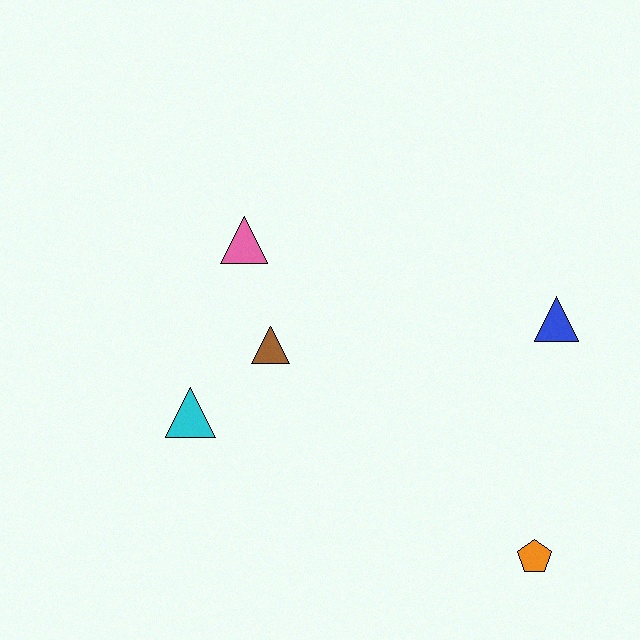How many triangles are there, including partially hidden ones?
There are 4 triangles.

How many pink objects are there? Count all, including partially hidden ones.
There is 1 pink object.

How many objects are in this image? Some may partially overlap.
There are 5 objects.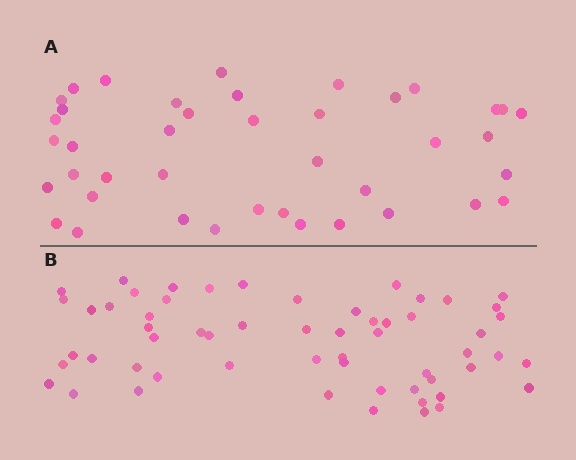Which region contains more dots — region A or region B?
Region B (the bottom region) has more dots.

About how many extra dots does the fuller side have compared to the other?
Region B has approximately 15 more dots than region A.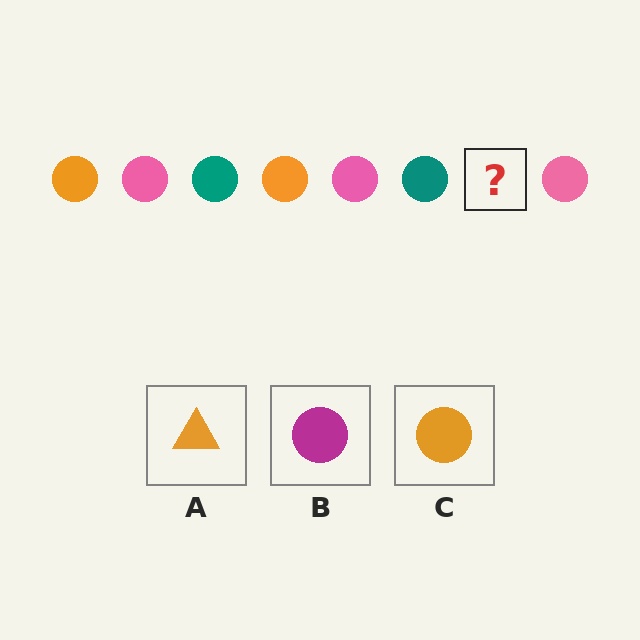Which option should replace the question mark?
Option C.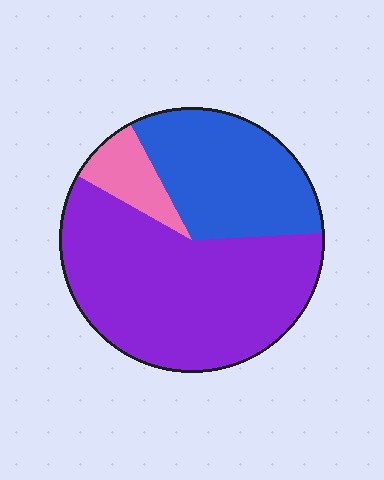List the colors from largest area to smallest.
From largest to smallest: purple, blue, pink.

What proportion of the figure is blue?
Blue takes up about one third (1/3) of the figure.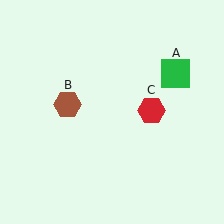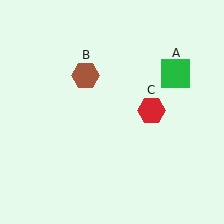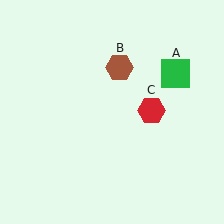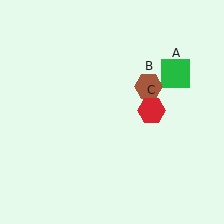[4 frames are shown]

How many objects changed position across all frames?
1 object changed position: brown hexagon (object B).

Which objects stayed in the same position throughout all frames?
Green square (object A) and red hexagon (object C) remained stationary.